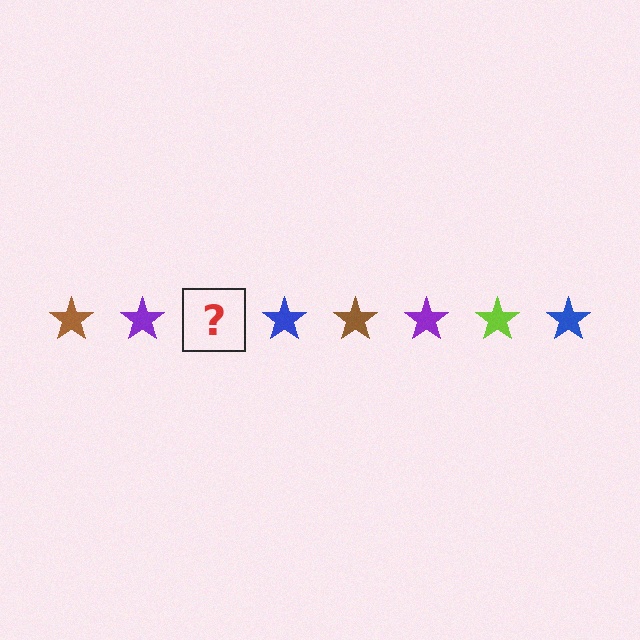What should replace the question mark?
The question mark should be replaced with a lime star.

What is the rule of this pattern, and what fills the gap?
The rule is that the pattern cycles through brown, purple, lime, blue stars. The gap should be filled with a lime star.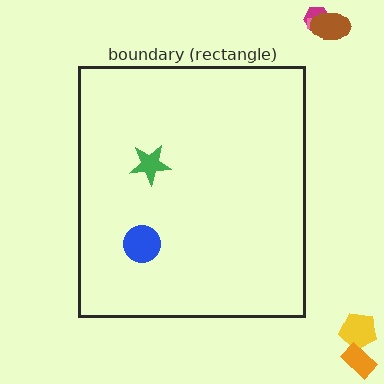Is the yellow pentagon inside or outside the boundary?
Outside.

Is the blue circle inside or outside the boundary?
Inside.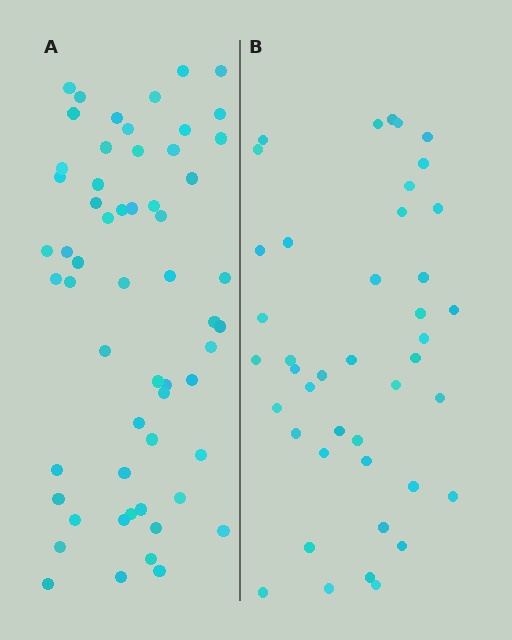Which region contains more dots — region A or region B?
Region A (the left region) has more dots.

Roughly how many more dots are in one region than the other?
Region A has approximately 15 more dots than region B.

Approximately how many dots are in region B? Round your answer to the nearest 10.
About 40 dots. (The exact count is 42, which rounds to 40.)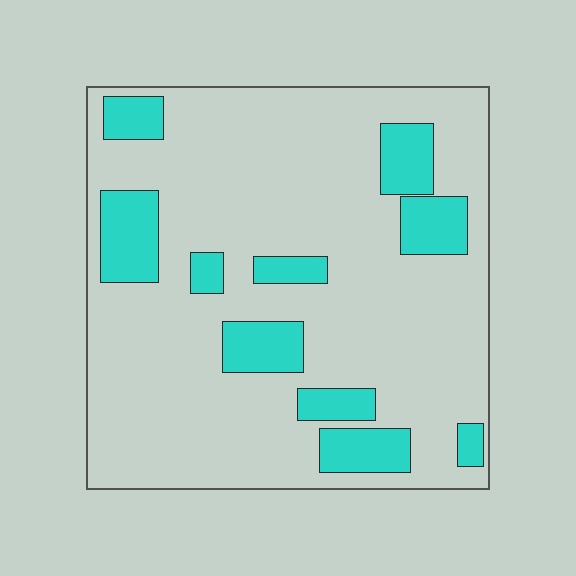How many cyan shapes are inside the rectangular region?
10.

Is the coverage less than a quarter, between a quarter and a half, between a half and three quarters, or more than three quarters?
Less than a quarter.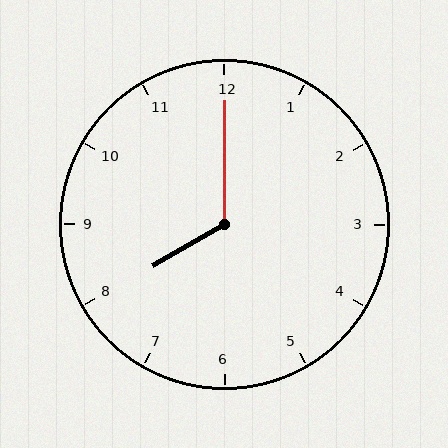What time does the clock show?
8:00.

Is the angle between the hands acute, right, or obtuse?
It is obtuse.